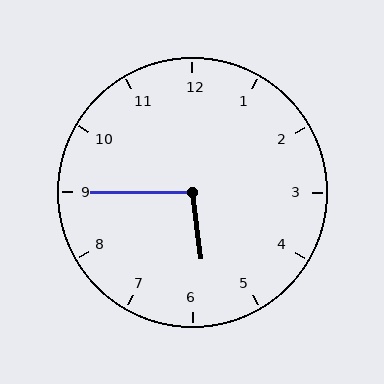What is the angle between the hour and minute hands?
Approximately 98 degrees.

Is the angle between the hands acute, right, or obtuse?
It is obtuse.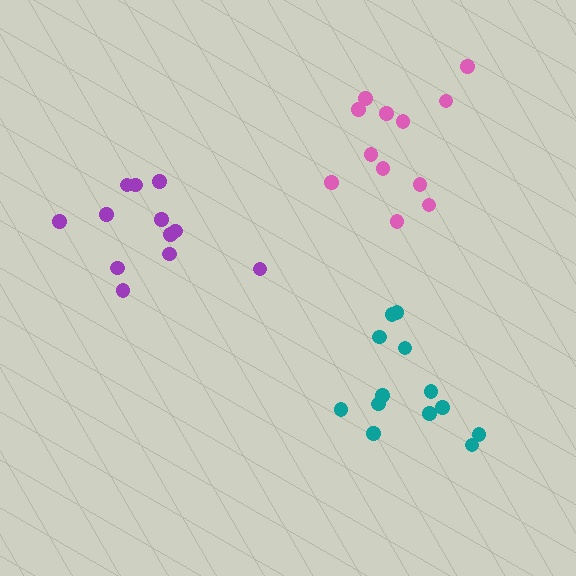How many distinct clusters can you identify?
There are 3 distinct clusters.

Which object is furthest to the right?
The teal cluster is rightmost.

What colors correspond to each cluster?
The clusters are colored: teal, pink, purple.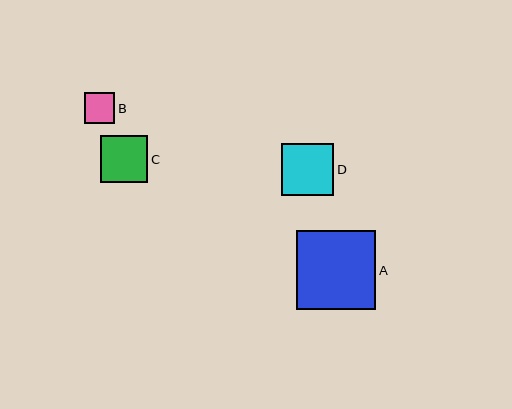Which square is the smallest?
Square B is the smallest with a size of approximately 30 pixels.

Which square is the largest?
Square A is the largest with a size of approximately 79 pixels.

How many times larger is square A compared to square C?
Square A is approximately 1.7 times the size of square C.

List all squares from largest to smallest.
From largest to smallest: A, D, C, B.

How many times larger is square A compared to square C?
Square A is approximately 1.7 times the size of square C.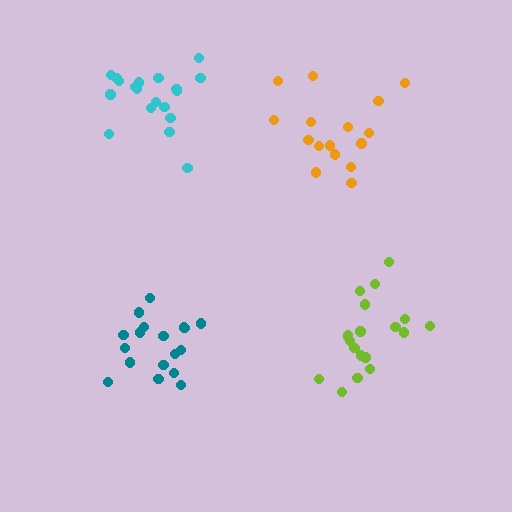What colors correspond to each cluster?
The clusters are colored: orange, cyan, lime, teal.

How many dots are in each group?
Group 1: 16 dots, Group 2: 19 dots, Group 3: 19 dots, Group 4: 18 dots (72 total).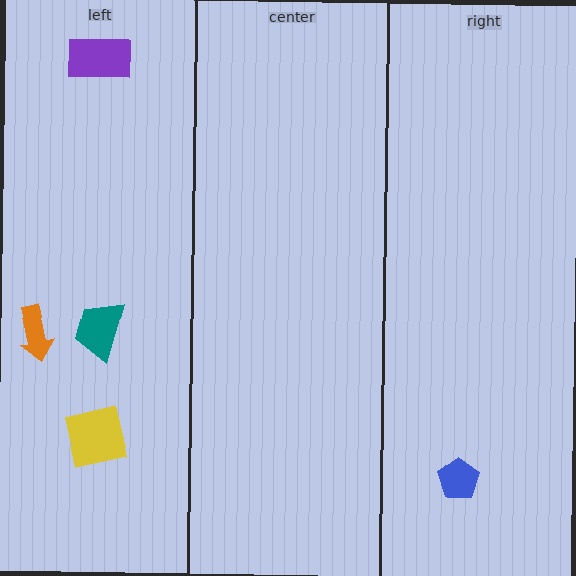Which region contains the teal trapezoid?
The left region.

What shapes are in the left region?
The teal trapezoid, the yellow square, the purple rectangle, the orange arrow.